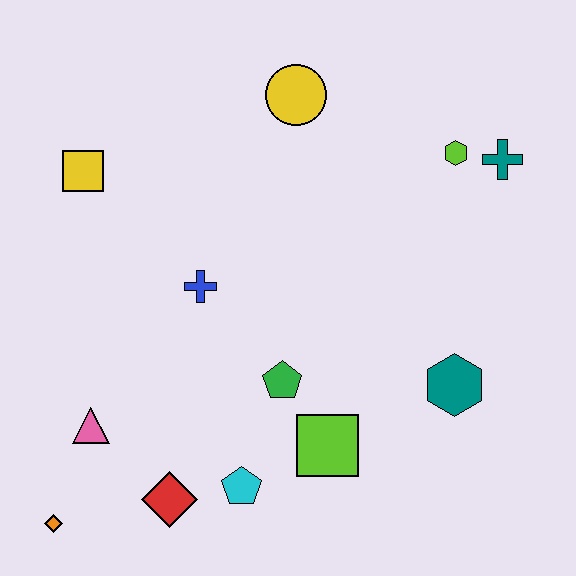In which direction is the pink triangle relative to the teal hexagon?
The pink triangle is to the left of the teal hexagon.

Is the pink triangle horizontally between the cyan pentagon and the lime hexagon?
No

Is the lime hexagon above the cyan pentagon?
Yes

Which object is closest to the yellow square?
The blue cross is closest to the yellow square.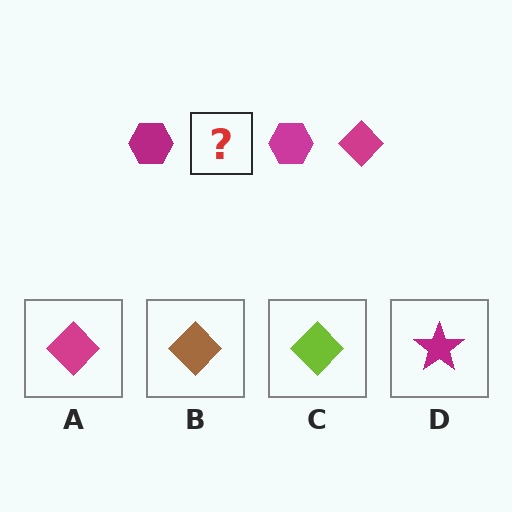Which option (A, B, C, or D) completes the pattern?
A.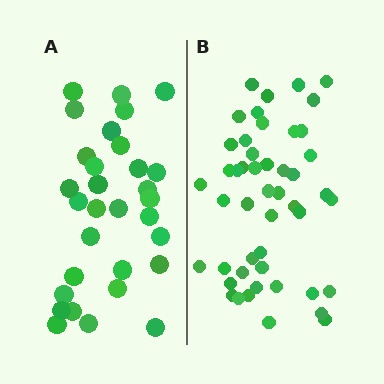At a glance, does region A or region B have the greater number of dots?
Region B (the right region) has more dots.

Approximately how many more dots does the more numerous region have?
Region B has approximately 15 more dots than region A.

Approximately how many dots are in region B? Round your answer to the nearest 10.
About 50 dots. (The exact count is 48, which rounds to 50.)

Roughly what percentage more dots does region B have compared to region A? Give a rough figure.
About 55% more.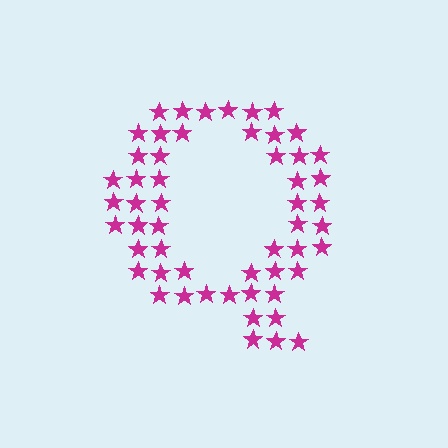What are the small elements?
The small elements are stars.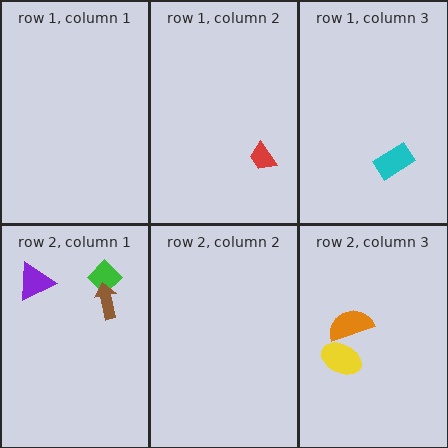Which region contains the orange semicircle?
The row 2, column 3 region.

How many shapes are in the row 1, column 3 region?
1.